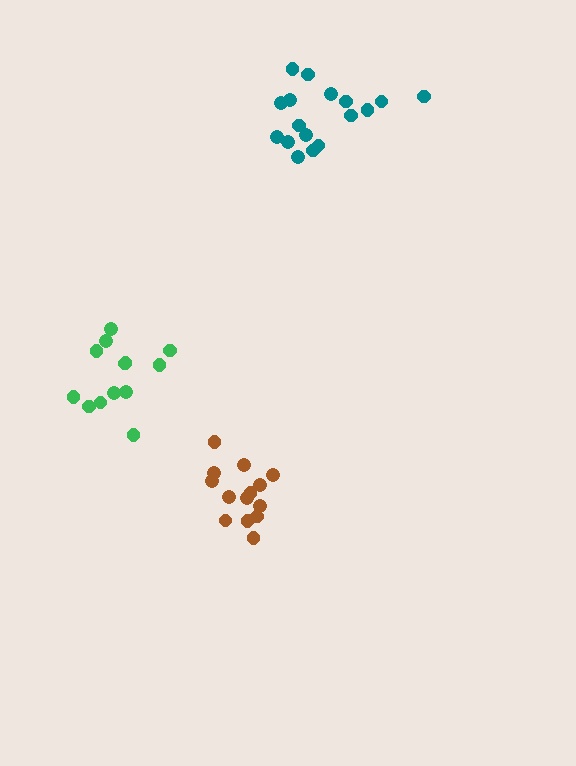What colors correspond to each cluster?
The clusters are colored: green, teal, brown.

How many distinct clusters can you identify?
There are 3 distinct clusters.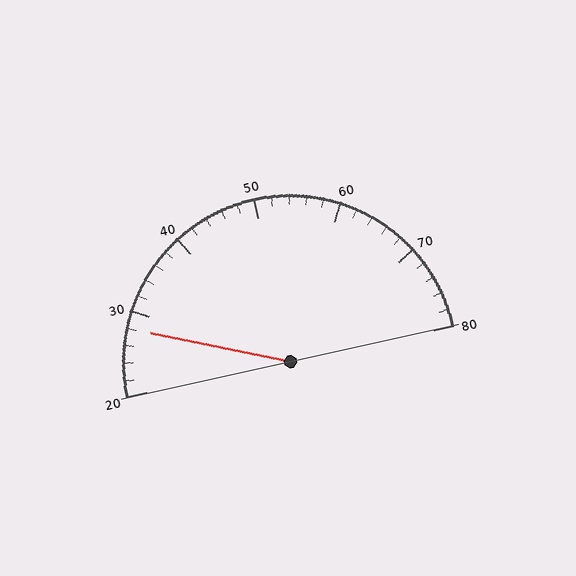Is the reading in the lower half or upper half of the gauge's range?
The reading is in the lower half of the range (20 to 80).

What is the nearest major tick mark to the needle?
The nearest major tick mark is 30.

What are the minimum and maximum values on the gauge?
The gauge ranges from 20 to 80.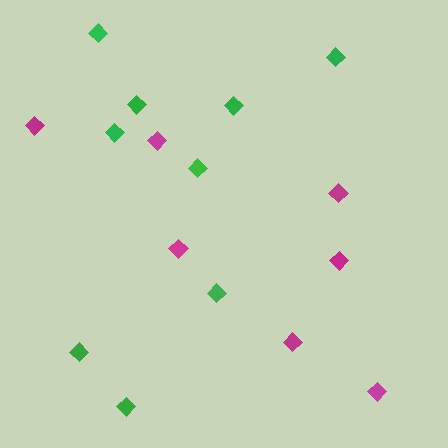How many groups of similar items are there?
There are 2 groups: one group of green diamonds (9) and one group of magenta diamonds (7).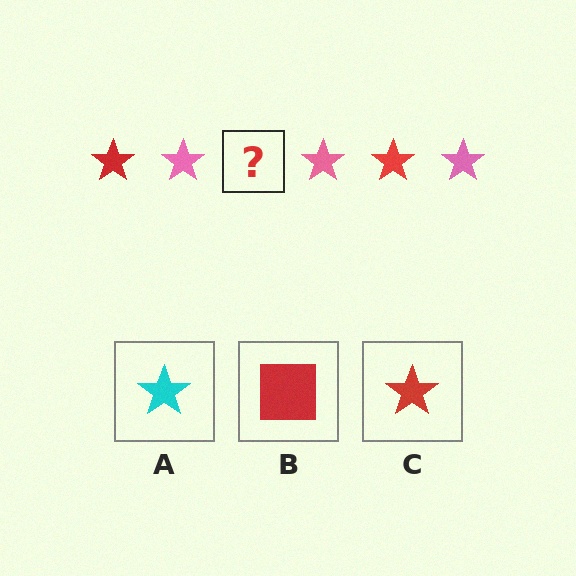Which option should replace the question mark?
Option C.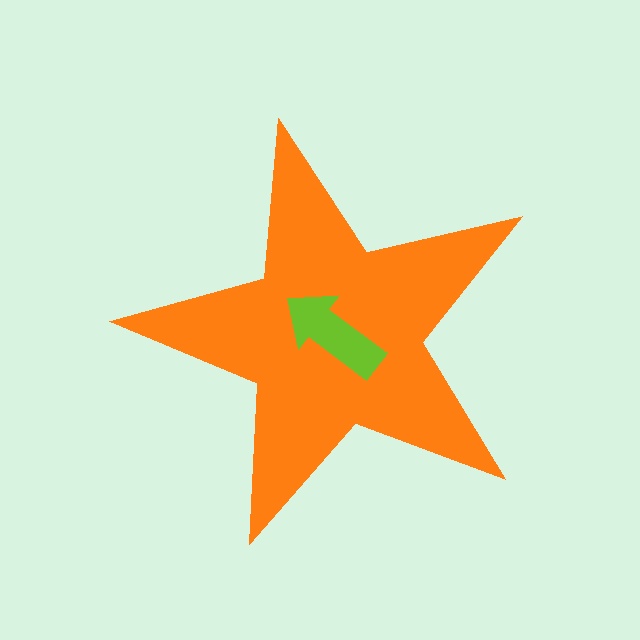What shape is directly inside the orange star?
The lime arrow.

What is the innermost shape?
The lime arrow.